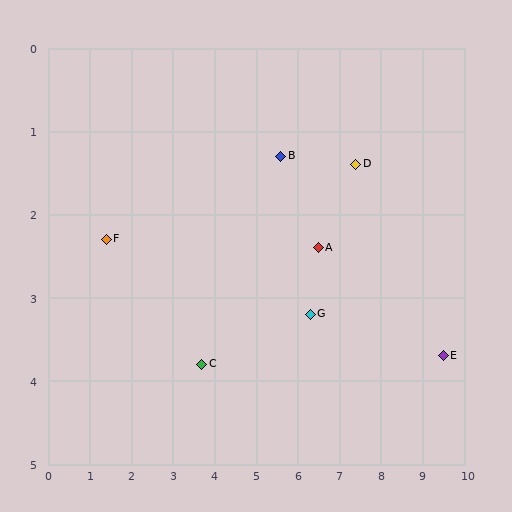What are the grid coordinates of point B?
Point B is at approximately (5.6, 1.3).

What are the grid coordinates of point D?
Point D is at approximately (7.4, 1.4).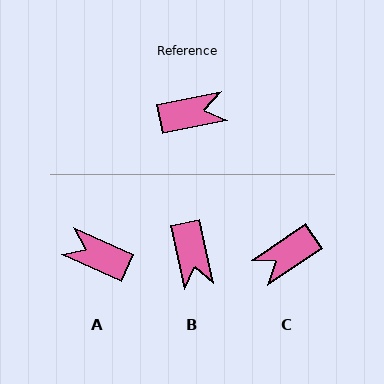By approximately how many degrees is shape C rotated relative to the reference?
Approximately 156 degrees clockwise.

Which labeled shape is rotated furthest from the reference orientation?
C, about 156 degrees away.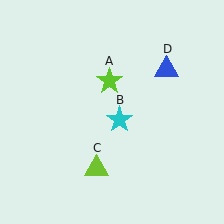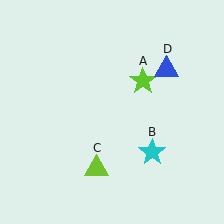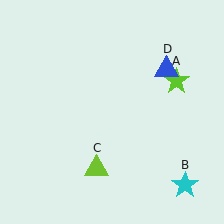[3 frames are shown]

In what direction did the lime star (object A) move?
The lime star (object A) moved right.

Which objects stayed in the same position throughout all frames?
Lime triangle (object C) and blue triangle (object D) remained stationary.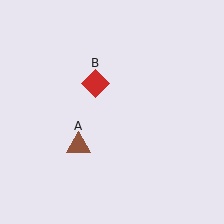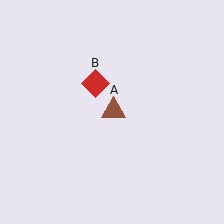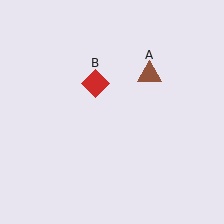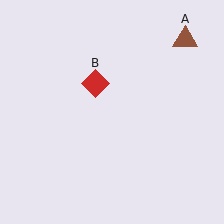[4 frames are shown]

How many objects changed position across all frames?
1 object changed position: brown triangle (object A).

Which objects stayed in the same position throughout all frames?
Red diamond (object B) remained stationary.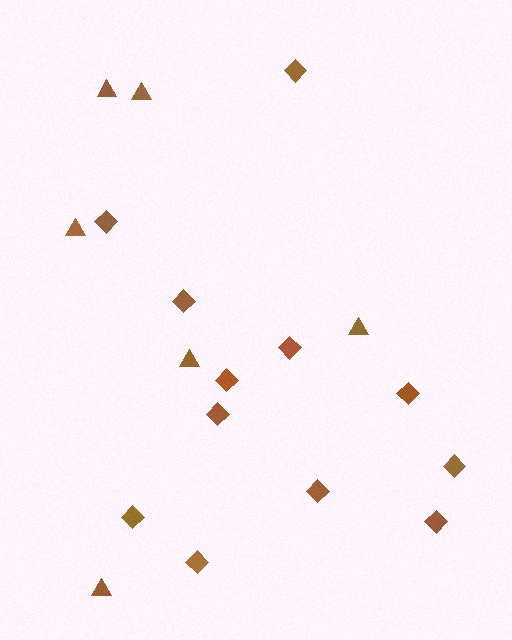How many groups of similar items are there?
There are 2 groups: one group of triangles (6) and one group of diamonds (12).